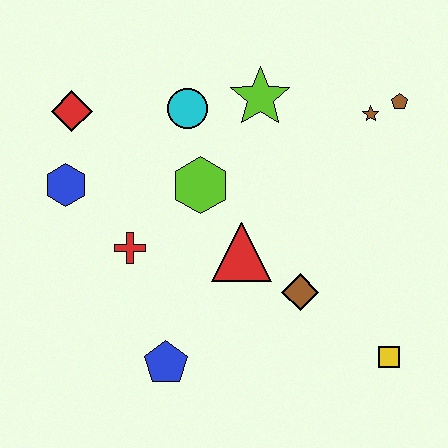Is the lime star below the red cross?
No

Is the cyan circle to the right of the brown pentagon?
No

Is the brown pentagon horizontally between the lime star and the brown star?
No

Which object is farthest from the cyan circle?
The yellow square is farthest from the cyan circle.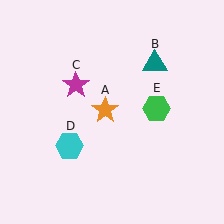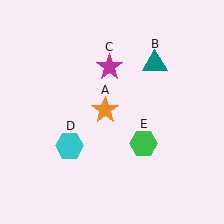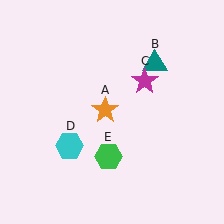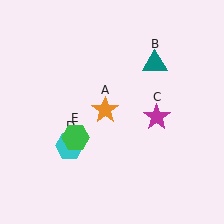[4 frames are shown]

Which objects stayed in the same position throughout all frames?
Orange star (object A) and teal triangle (object B) and cyan hexagon (object D) remained stationary.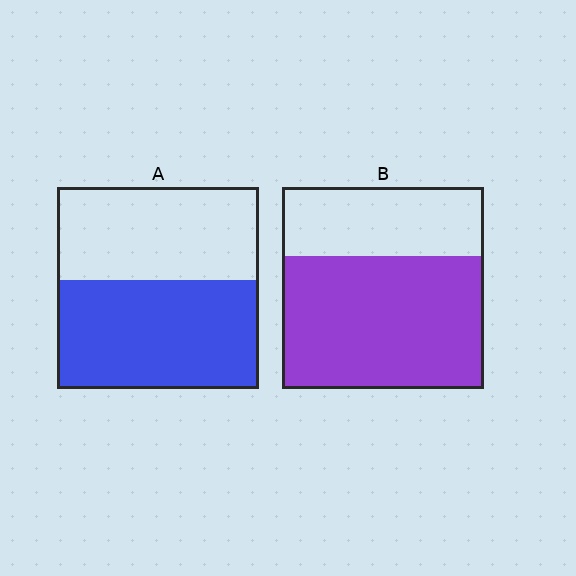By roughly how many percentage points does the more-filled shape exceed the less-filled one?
By roughly 10 percentage points (B over A).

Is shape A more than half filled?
Roughly half.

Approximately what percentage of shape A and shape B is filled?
A is approximately 55% and B is approximately 65%.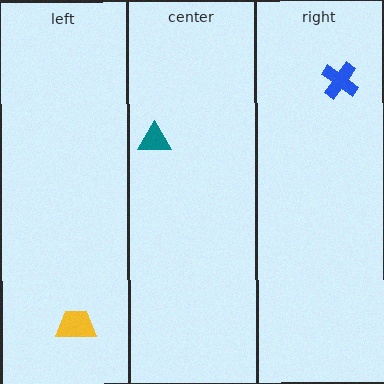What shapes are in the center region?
The teal triangle.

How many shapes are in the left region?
1.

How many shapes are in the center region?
1.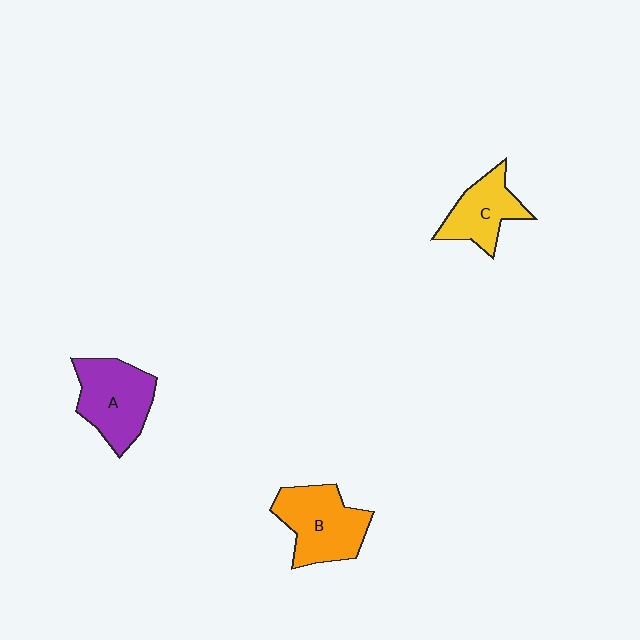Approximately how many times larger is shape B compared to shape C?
Approximately 1.4 times.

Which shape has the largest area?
Shape B (orange).